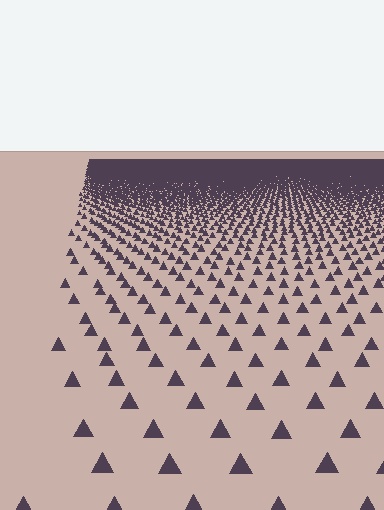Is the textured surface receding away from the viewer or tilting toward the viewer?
The surface is receding away from the viewer. Texture elements get smaller and denser toward the top.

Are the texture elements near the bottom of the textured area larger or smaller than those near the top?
Larger. Near the bottom, elements are closer to the viewer and appear at a bigger on-screen size.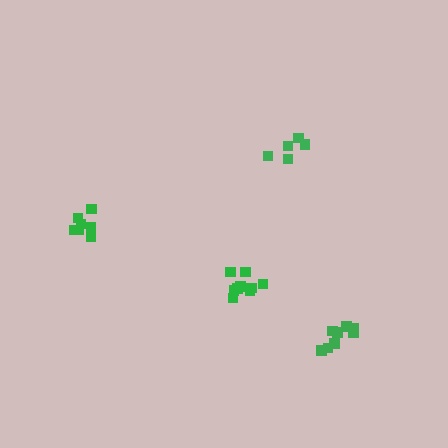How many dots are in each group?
Group 1: 7 dots, Group 2: 9 dots, Group 3: 8 dots, Group 4: 5 dots (29 total).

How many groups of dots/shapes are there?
There are 4 groups.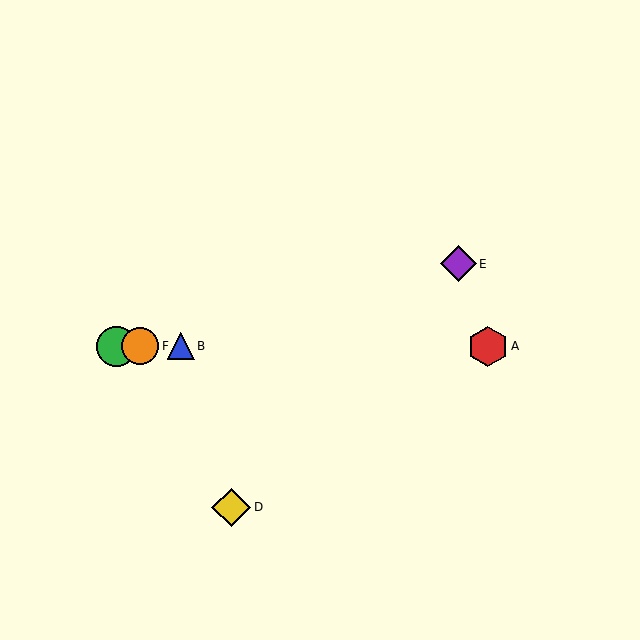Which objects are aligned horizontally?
Objects A, B, C, F are aligned horizontally.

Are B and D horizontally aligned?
No, B is at y≈346 and D is at y≈508.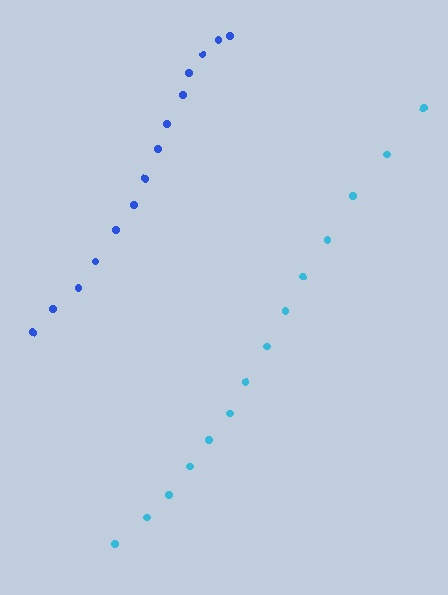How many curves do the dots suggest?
There are 2 distinct paths.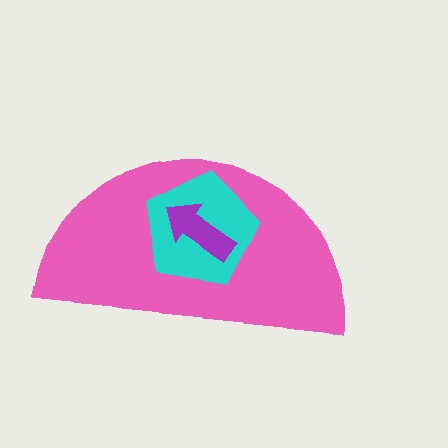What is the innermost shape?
The purple arrow.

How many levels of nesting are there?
3.